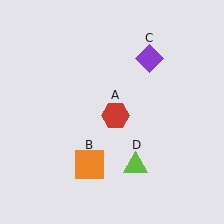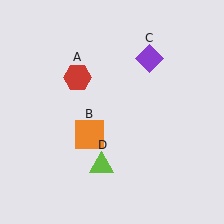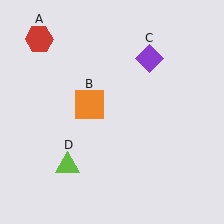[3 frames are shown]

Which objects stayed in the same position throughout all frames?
Purple diamond (object C) remained stationary.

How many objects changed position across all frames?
3 objects changed position: red hexagon (object A), orange square (object B), lime triangle (object D).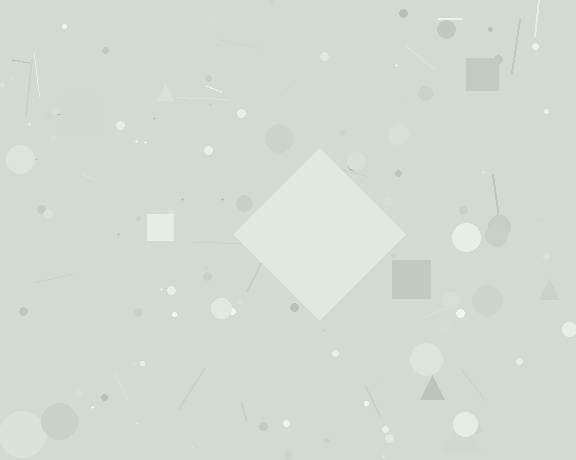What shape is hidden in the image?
A diamond is hidden in the image.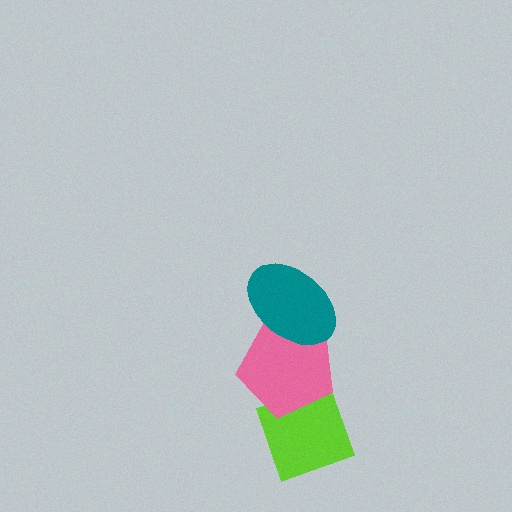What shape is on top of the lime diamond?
The pink pentagon is on top of the lime diamond.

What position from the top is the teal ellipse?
The teal ellipse is 1st from the top.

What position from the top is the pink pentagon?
The pink pentagon is 2nd from the top.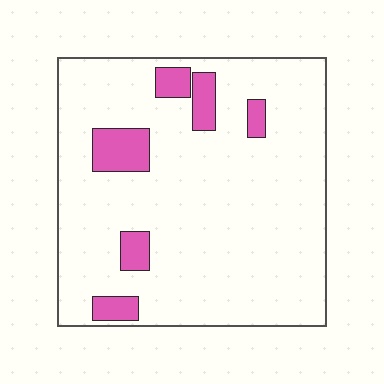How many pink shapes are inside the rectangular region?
6.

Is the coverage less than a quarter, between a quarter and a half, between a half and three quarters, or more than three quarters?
Less than a quarter.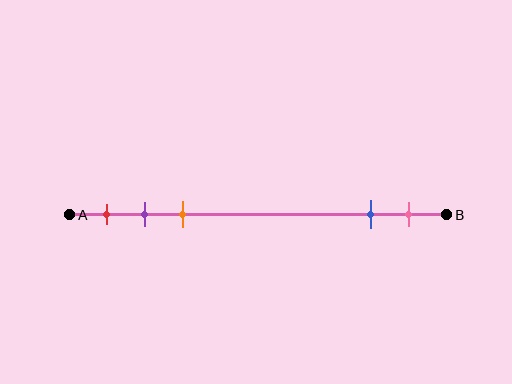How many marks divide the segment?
There are 5 marks dividing the segment.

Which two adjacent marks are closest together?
The purple and orange marks are the closest adjacent pair.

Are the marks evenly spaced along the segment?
No, the marks are not evenly spaced.